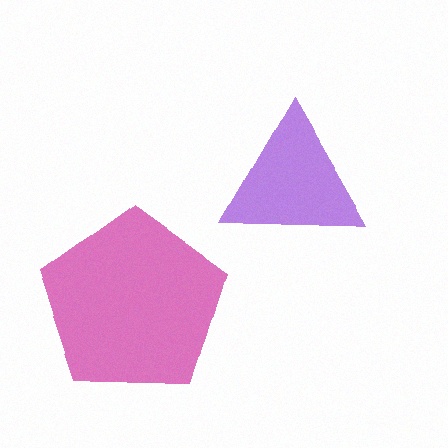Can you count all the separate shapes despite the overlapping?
Yes, there are 2 separate shapes.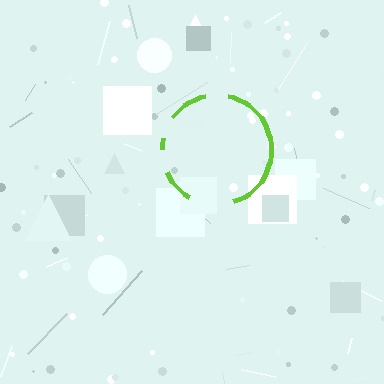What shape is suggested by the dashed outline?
The dashed outline suggests a circle.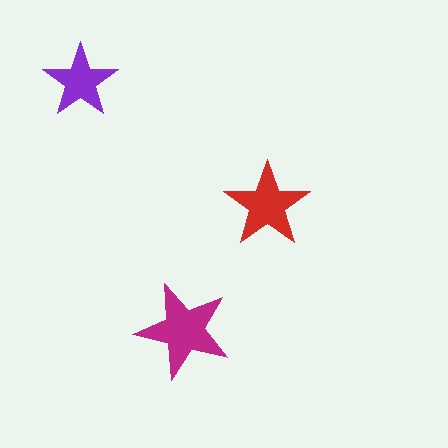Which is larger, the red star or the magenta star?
The magenta one.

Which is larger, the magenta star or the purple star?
The magenta one.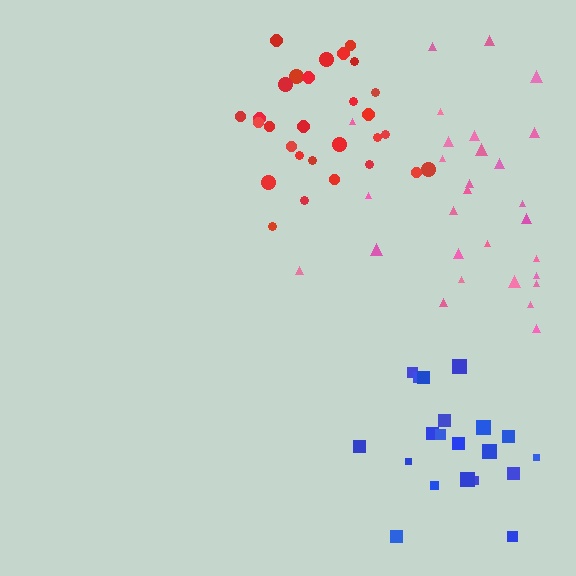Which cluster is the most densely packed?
Blue.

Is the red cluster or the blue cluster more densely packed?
Blue.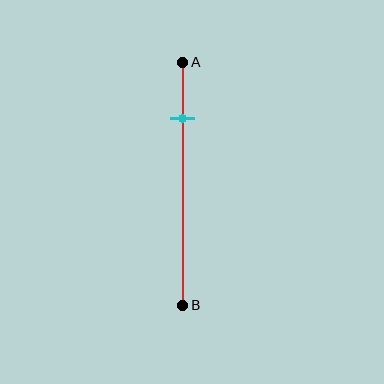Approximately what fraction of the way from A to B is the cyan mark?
The cyan mark is approximately 25% of the way from A to B.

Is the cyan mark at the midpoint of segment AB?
No, the mark is at about 25% from A, not at the 50% midpoint.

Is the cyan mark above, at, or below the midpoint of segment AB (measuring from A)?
The cyan mark is above the midpoint of segment AB.